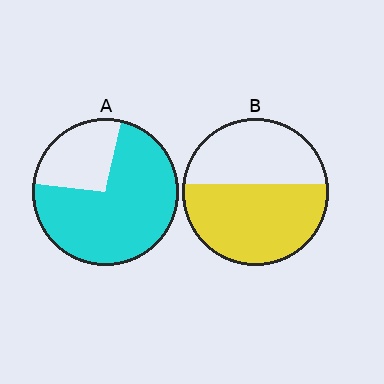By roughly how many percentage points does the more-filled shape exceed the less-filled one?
By roughly 15 percentage points (A over B).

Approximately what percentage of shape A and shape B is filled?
A is approximately 75% and B is approximately 55%.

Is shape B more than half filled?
Yes.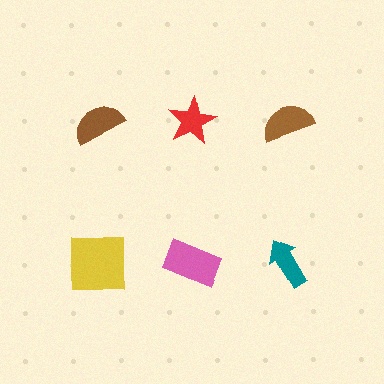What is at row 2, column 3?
A teal arrow.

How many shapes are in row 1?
3 shapes.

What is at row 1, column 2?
A red star.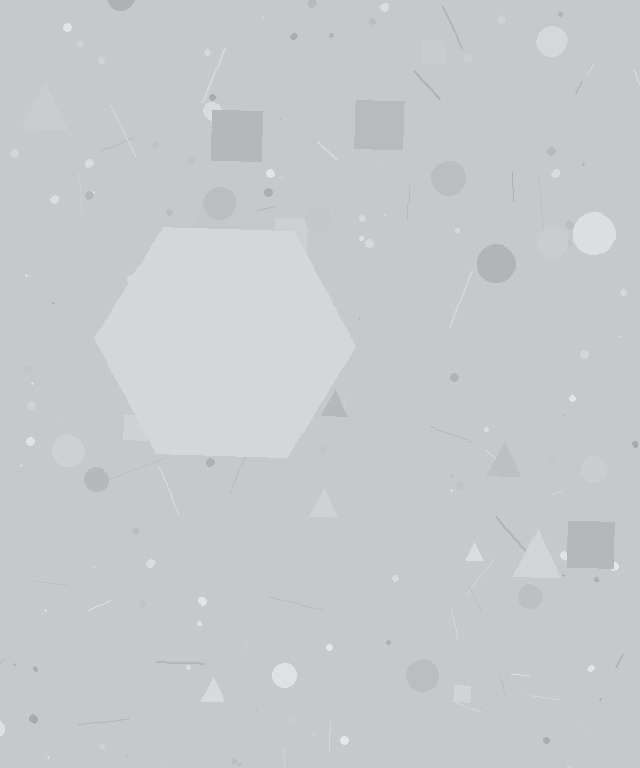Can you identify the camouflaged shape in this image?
The camouflaged shape is a hexagon.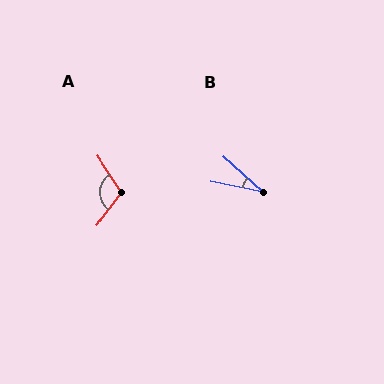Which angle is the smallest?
B, at approximately 31 degrees.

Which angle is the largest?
A, at approximately 110 degrees.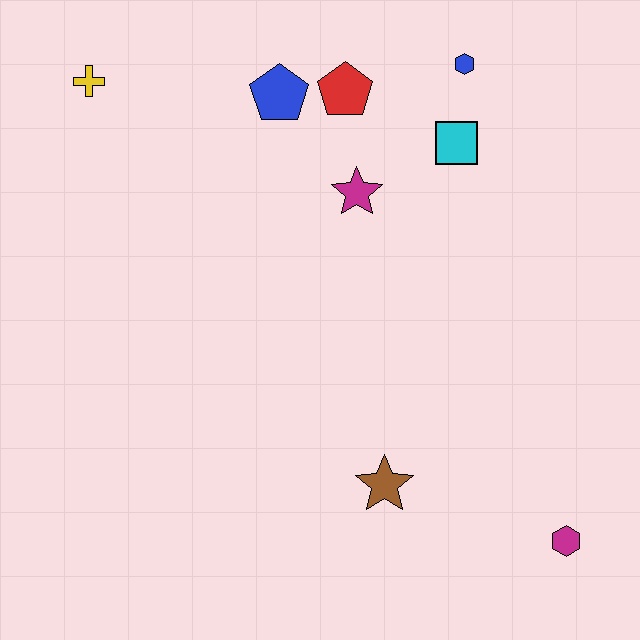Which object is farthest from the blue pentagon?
The magenta hexagon is farthest from the blue pentagon.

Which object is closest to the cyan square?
The blue hexagon is closest to the cyan square.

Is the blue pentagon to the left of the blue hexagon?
Yes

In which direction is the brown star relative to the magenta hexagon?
The brown star is to the left of the magenta hexagon.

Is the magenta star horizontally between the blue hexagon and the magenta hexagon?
No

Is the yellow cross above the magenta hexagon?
Yes